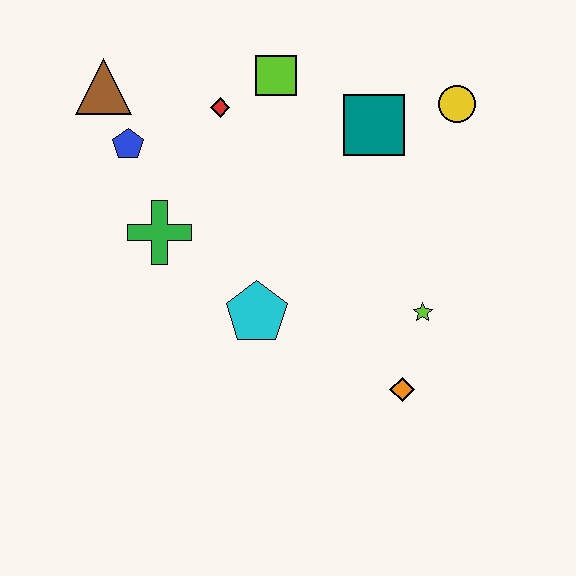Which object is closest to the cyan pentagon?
The green cross is closest to the cyan pentagon.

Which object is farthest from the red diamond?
The orange diamond is farthest from the red diamond.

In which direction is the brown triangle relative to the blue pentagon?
The brown triangle is above the blue pentagon.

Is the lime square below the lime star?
No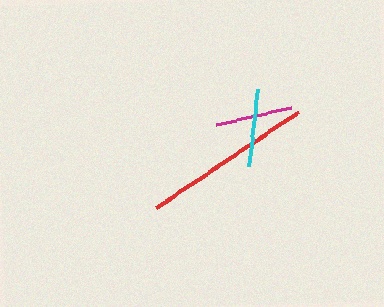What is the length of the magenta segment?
The magenta segment is approximately 77 pixels long.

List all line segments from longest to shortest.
From longest to shortest: red, cyan, magenta.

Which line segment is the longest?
The red line is the longest at approximately 171 pixels.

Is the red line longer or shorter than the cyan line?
The red line is longer than the cyan line.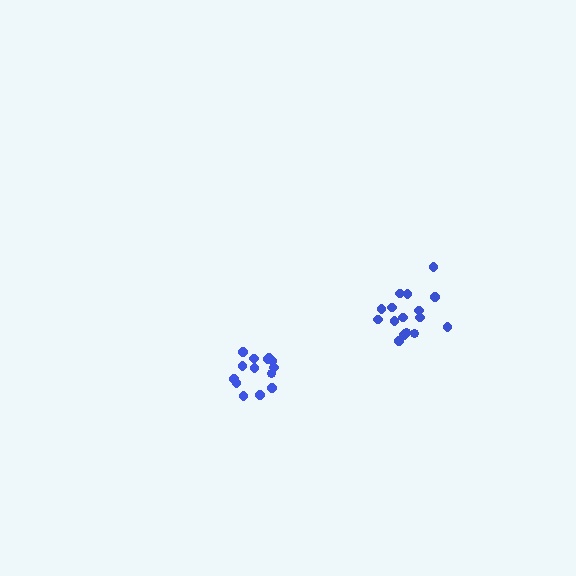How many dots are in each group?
Group 1: 14 dots, Group 2: 16 dots (30 total).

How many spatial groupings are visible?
There are 2 spatial groupings.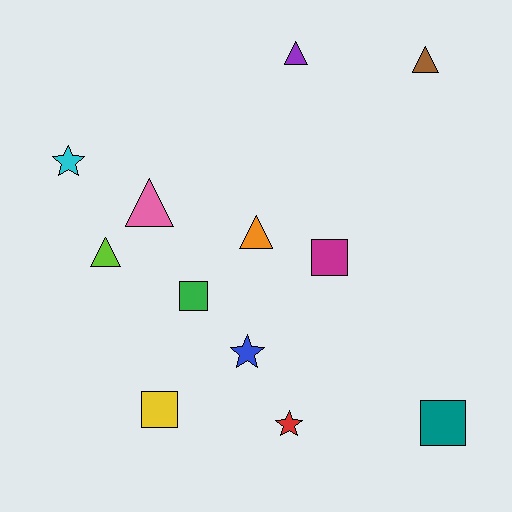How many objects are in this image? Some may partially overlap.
There are 12 objects.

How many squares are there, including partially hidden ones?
There are 4 squares.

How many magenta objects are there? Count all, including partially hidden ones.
There is 1 magenta object.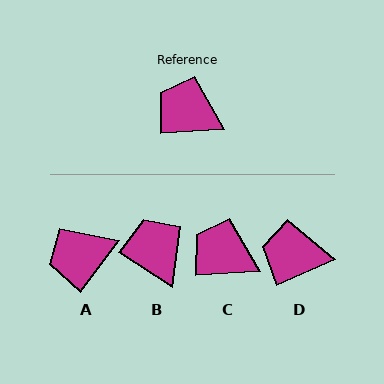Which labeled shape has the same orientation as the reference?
C.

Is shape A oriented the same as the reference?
No, it is off by about 49 degrees.